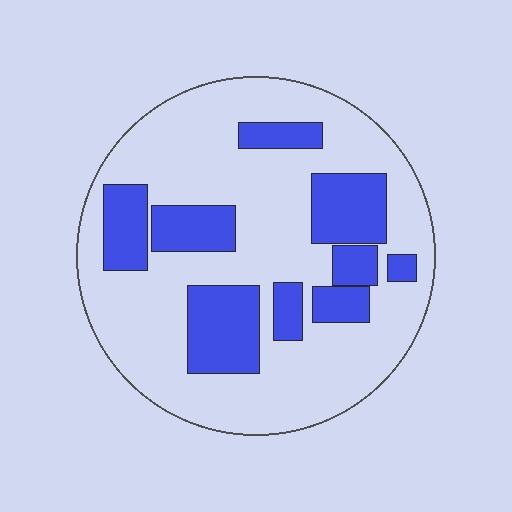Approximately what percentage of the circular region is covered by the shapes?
Approximately 30%.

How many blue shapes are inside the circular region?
9.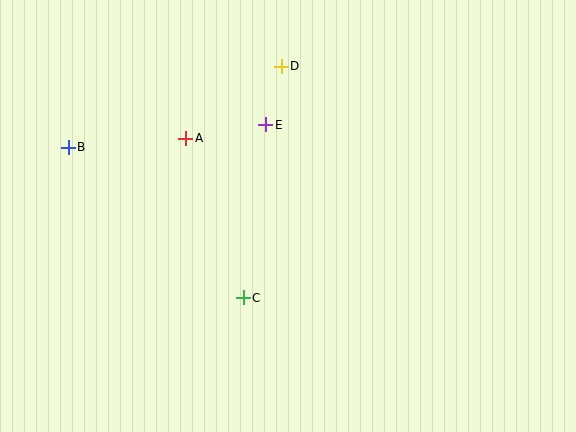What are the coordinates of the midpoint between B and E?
The midpoint between B and E is at (167, 136).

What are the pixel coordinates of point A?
Point A is at (186, 138).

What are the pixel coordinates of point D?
Point D is at (281, 66).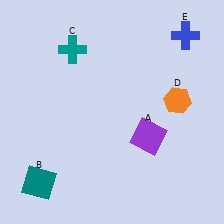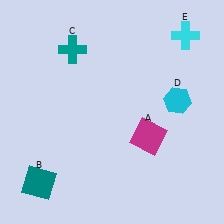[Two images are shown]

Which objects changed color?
A changed from purple to magenta. D changed from orange to cyan. E changed from blue to cyan.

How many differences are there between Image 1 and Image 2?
There are 3 differences between the two images.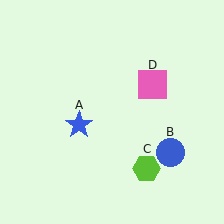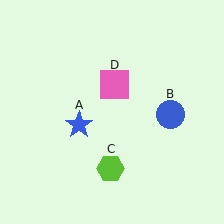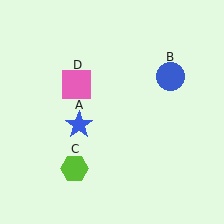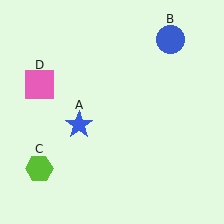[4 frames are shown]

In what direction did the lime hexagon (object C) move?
The lime hexagon (object C) moved left.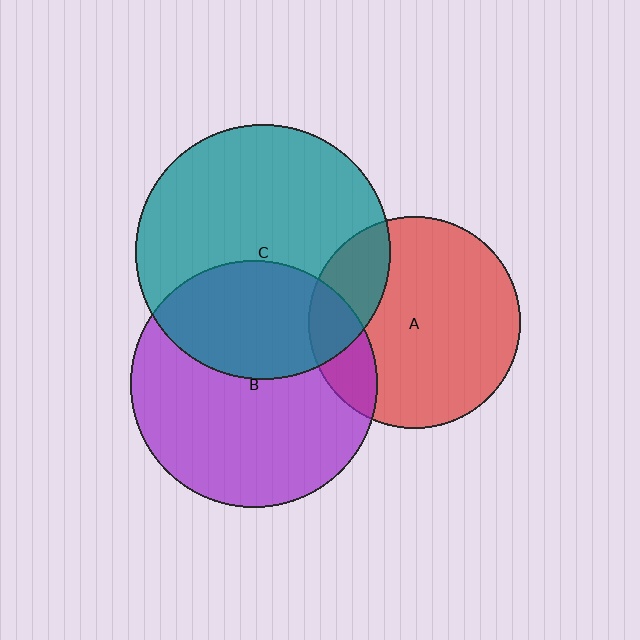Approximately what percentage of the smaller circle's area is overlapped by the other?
Approximately 35%.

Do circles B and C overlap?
Yes.